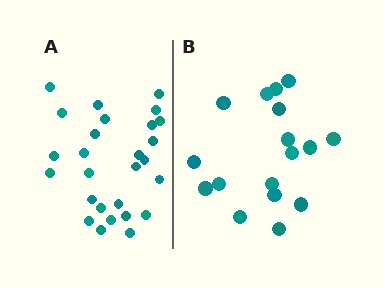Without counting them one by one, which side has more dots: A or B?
Region A (the left region) has more dots.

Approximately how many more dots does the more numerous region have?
Region A has roughly 10 or so more dots than region B.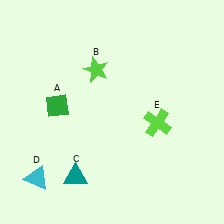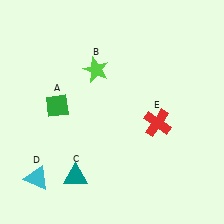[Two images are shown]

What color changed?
The cross (E) changed from lime in Image 1 to red in Image 2.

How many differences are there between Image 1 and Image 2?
There is 1 difference between the two images.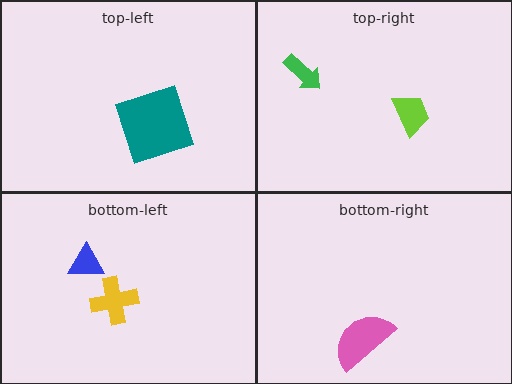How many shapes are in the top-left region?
1.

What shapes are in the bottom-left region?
The blue triangle, the yellow cross.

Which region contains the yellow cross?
The bottom-left region.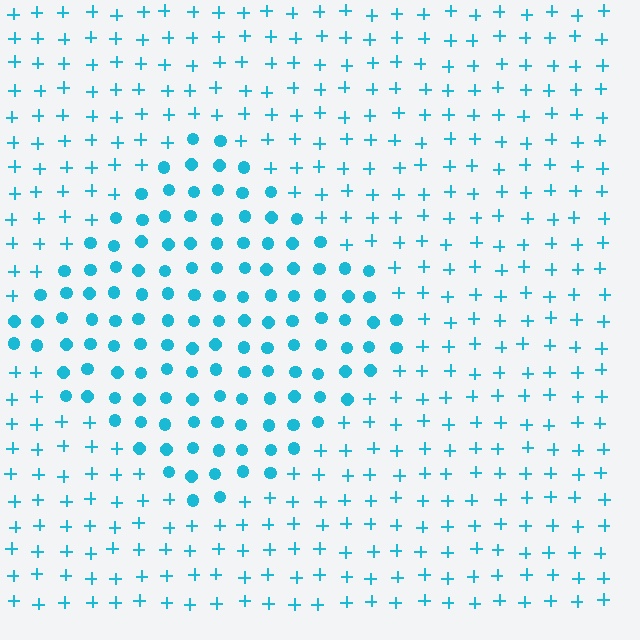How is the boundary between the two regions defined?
The boundary is defined by a change in element shape: circles inside vs. plus signs outside. All elements share the same color and spacing.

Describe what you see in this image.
The image is filled with small cyan elements arranged in a uniform grid. A diamond-shaped region contains circles, while the surrounding area contains plus signs. The boundary is defined purely by the change in element shape.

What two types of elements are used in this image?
The image uses circles inside the diamond region and plus signs outside it.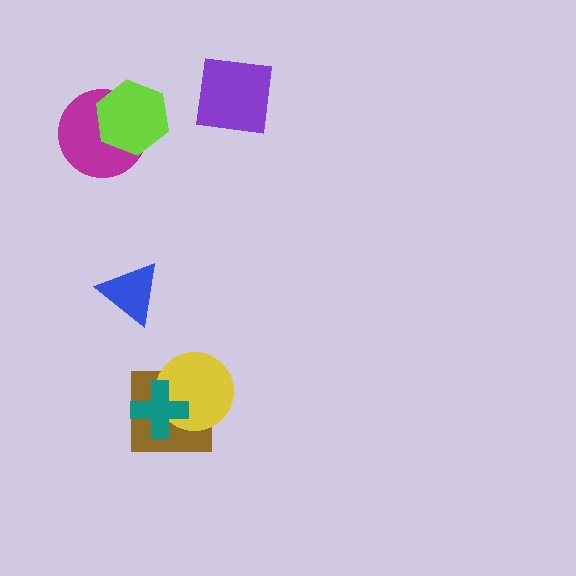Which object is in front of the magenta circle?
The lime hexagon is in front of the magenta circle.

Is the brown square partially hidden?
Yes, it is partially covered by another shape.